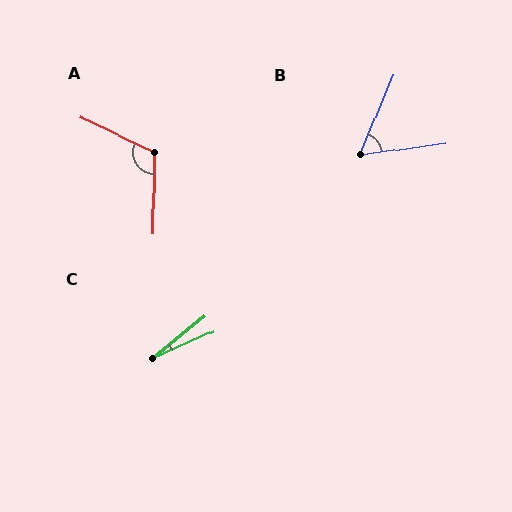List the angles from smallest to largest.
C (15°), B (59°), A (115°).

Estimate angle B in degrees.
Approximately 59 degrees.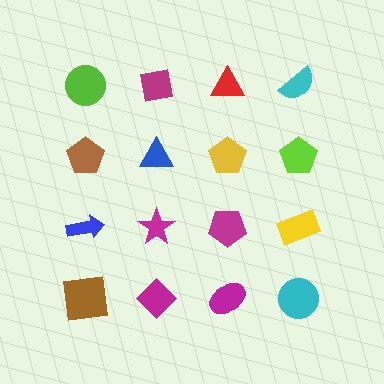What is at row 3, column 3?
A magenta pentagon.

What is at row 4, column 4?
A cyan circle.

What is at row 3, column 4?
A yellow rectangle.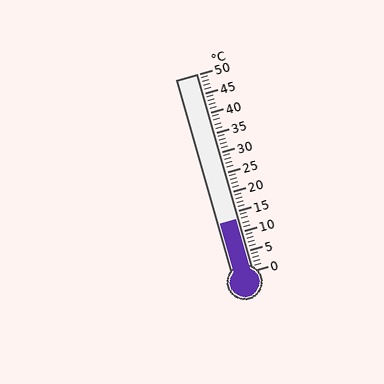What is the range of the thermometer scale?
The thermometer scale ranges from 0°C to 50°C.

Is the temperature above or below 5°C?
The temperature is above 5°C.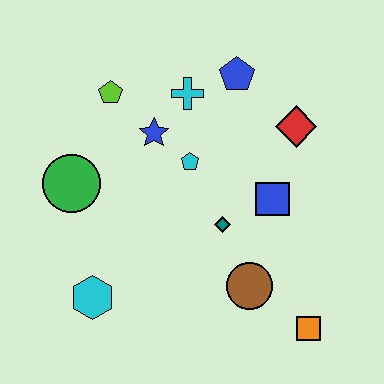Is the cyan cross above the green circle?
Yes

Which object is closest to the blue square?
The teal diamond is closest to the blue square.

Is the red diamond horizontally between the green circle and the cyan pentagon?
No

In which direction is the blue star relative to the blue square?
The blue star is to the left of the blue square.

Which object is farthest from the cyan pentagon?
The orange square is farthest from the cyan pentagon.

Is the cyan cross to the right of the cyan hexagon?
Yes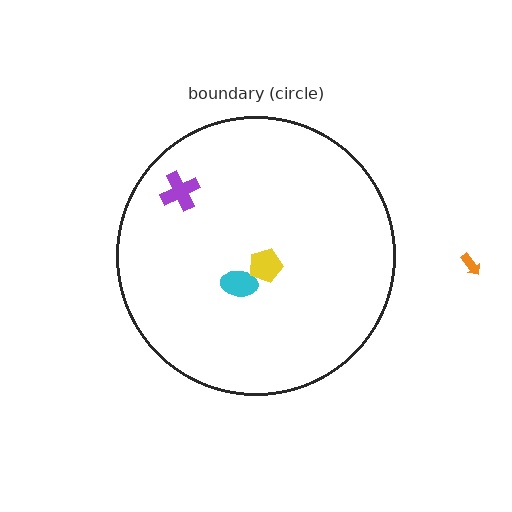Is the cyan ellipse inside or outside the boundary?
Inside.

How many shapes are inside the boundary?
3 inside, 1 outside.